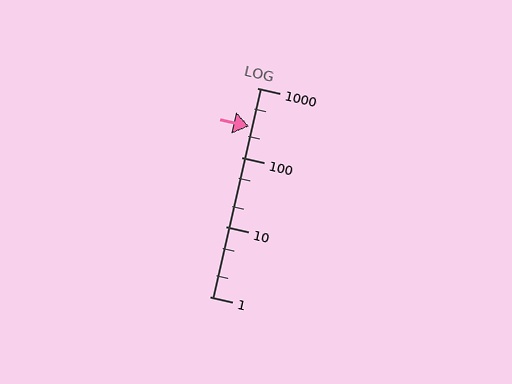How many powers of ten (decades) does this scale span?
The scale spans 3 decades, from 1 to 1000.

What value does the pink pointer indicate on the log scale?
The pointer indicates approximately 280.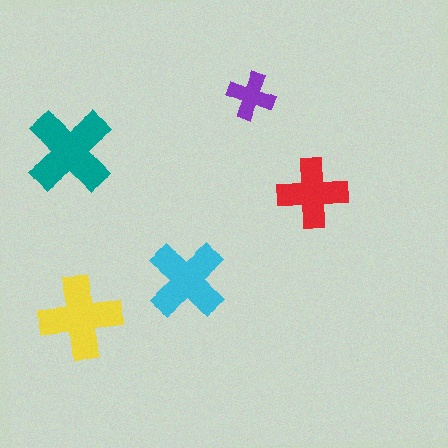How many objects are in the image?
There are 5 objects in the image.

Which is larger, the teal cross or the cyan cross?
The teal one.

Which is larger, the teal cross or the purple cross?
The teal one.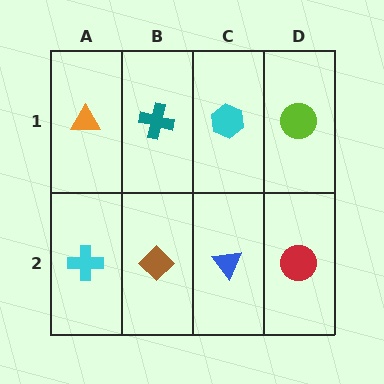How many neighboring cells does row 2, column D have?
2.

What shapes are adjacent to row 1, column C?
A blue triangle (row 2, column C), a teal cross (row 1, column B), a lime circle (row 1, column D).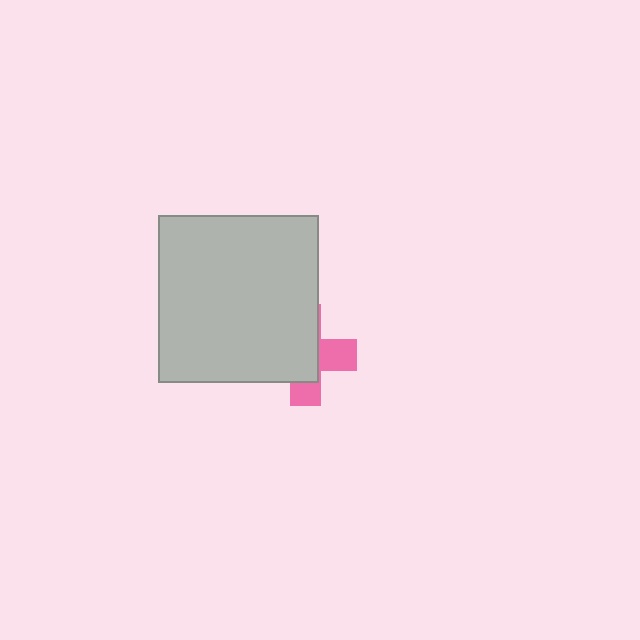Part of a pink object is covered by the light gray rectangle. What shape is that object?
It is a cross.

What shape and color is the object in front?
The object in front is a light gray rectangle.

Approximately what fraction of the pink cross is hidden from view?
Roughly 64% of the pink cross is hidden behind the light gray rectangle.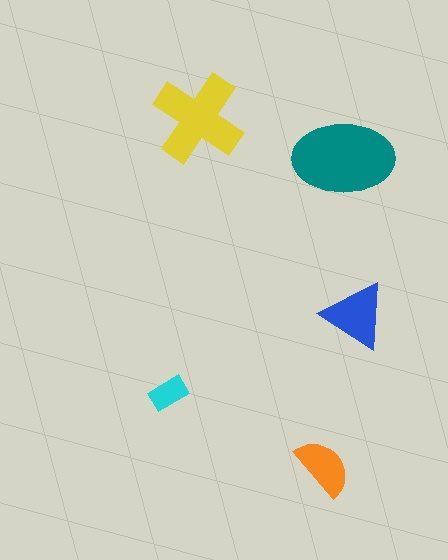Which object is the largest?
The teal ellipse.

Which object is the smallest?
The cyan rectangle.